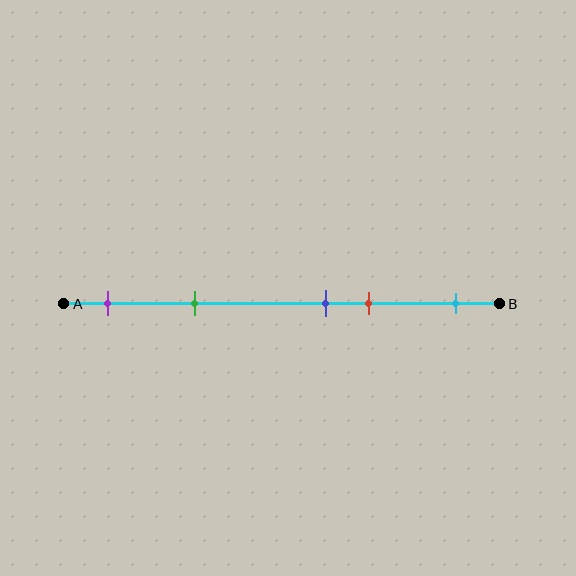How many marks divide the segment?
There are 5 marks dividing the segment.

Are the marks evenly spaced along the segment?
No, the marks are not evenly spaced.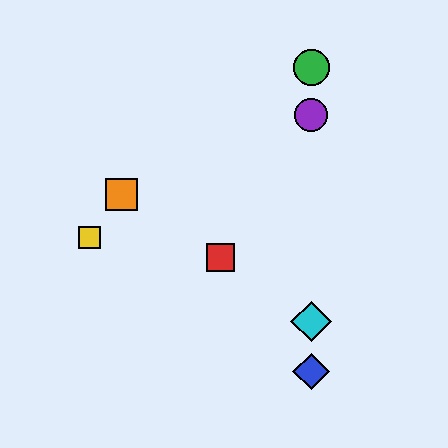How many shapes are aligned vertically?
4 shapes (the blue diamond, the green circle, the purple circle, the cyan diamond) are aligned vertically.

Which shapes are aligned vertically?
The blue diamond, the green circle, the purple circle, the cyan diamond are aligned vertically.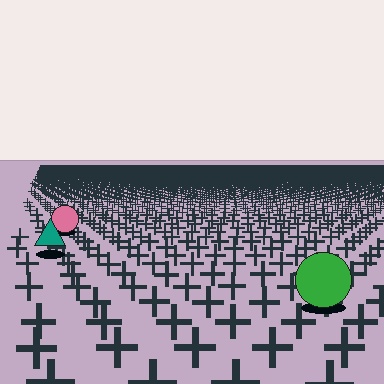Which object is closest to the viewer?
The green circle is closest. The texture marks near it are larger and more spread out.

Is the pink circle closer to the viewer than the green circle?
No. The green circle is closer — you can tell from the texture gradient: the ground texture is coarser near it.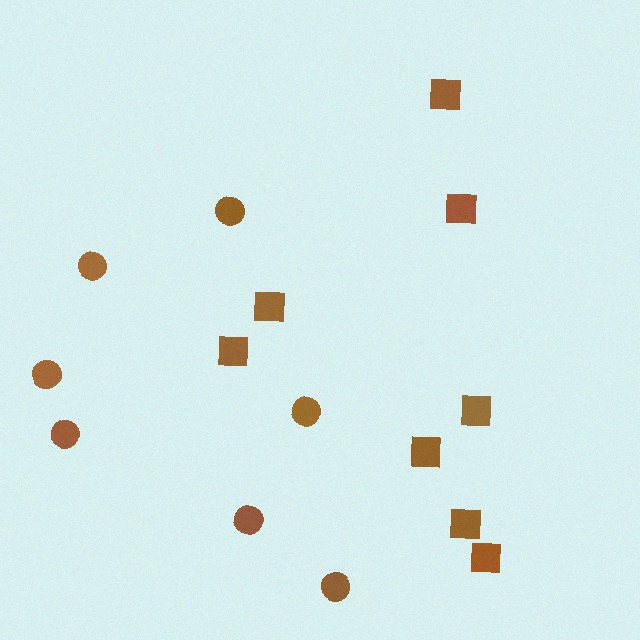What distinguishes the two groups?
There are 2 groups: one group of squares (8) and one group of circles (7).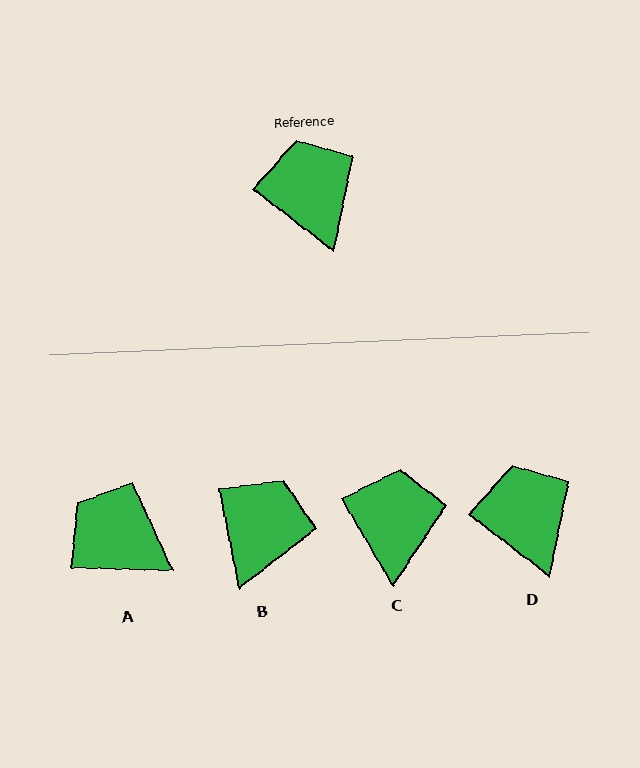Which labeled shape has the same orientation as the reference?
D.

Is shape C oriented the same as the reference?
No, it is off by about 22 degrees.